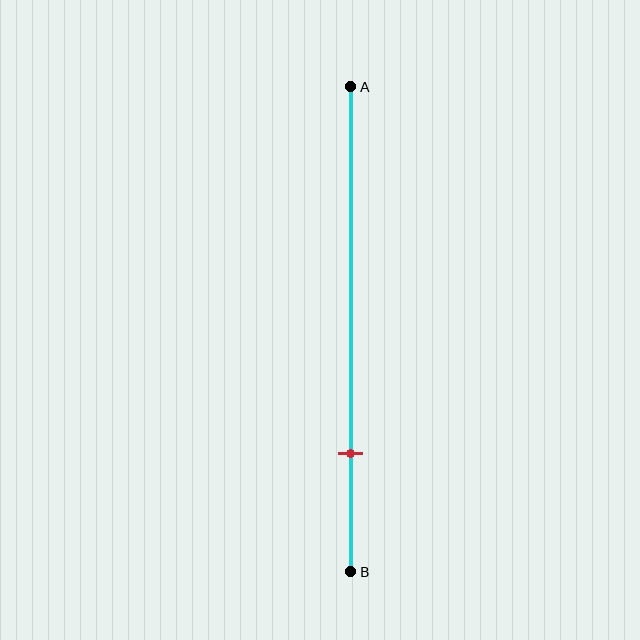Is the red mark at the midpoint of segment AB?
No, the mark is at about 75% from A, not at the 50% midpoint.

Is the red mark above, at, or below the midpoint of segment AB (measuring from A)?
The red mark is below the midpoint of segment AB.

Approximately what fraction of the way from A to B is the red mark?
The red mark is approximately 75% of the way from A to B.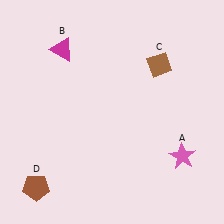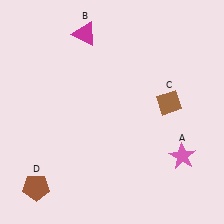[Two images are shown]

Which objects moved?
The objects that moved are: the magenta triangle (B), the brown diamond (C).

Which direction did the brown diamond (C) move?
The brown diamond (C) moved down.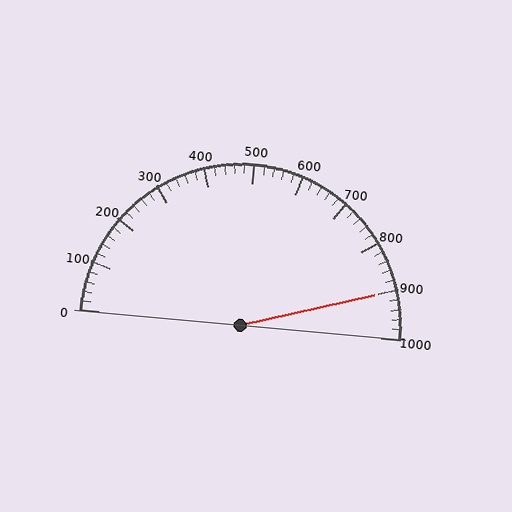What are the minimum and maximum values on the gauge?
The gauge ranges from 0 to 1000.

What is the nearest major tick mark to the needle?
The nearest major tick mark is 900.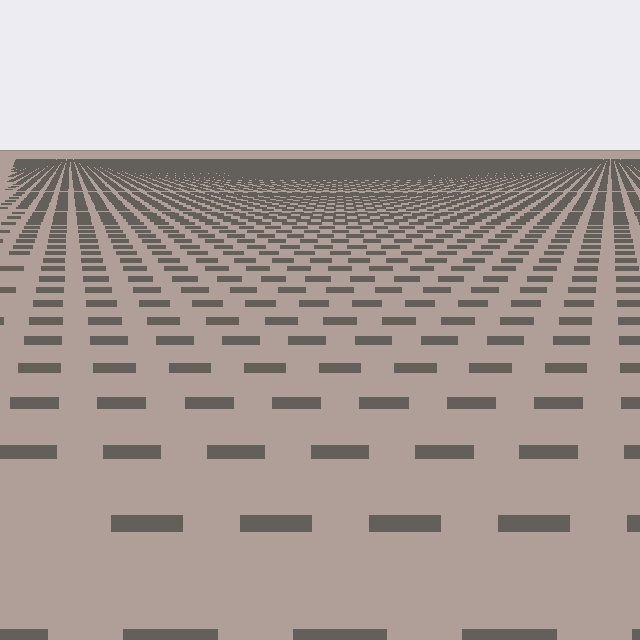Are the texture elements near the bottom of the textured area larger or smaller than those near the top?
Larger. Near the bottom, elements are closer to the viewer and appear at a bigger on-screen size.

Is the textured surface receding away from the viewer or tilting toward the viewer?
The surface is receding away from the viewer. Texture elements get smaller and denser toward the top.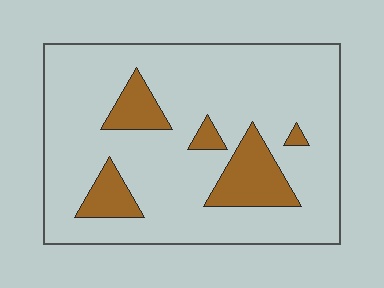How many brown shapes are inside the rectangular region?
5.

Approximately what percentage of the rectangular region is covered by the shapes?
Approximately 15%.